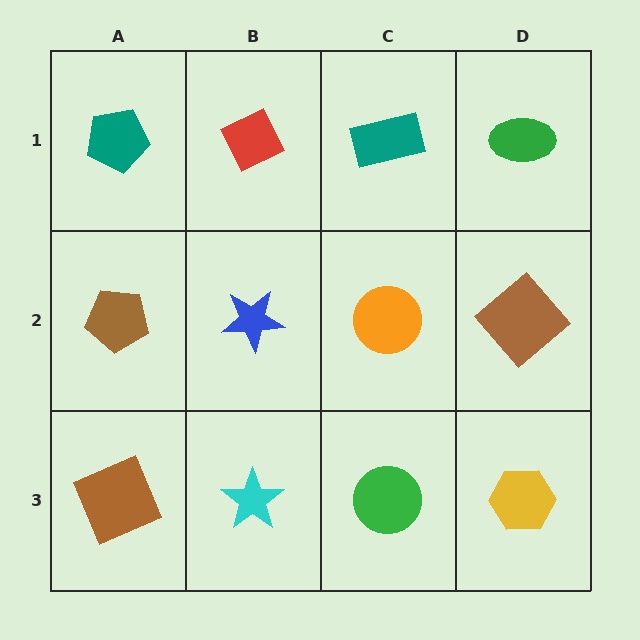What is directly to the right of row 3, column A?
A cyan star.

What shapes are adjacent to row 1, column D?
A brown diamond (row 2, column D), a teal rectangle (row 1, column C).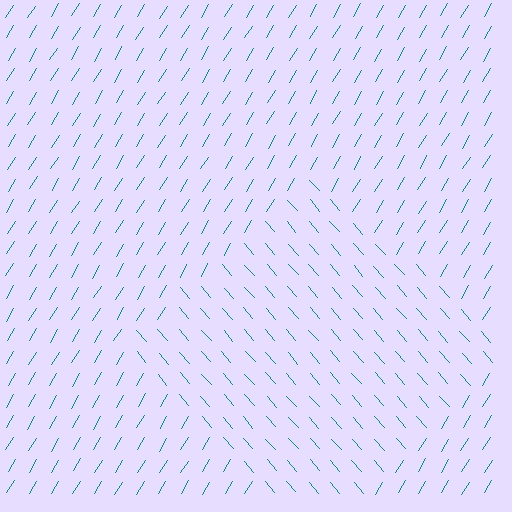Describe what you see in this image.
The image is filled with small teal line segments. A diamond region in the image has lines oriented differently from the surrounding lines, creating a visible texture boundary.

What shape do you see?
I see a diamond.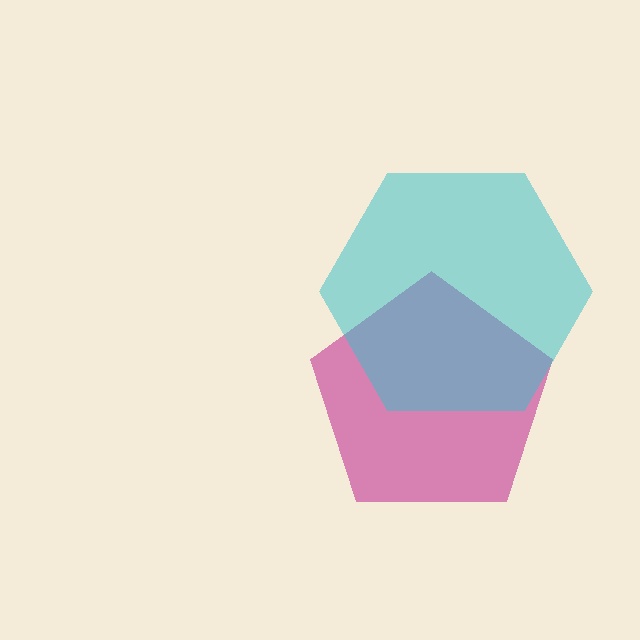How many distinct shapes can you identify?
There are 2 distinct shapes: a magenta pentagon, a cyan hexagon.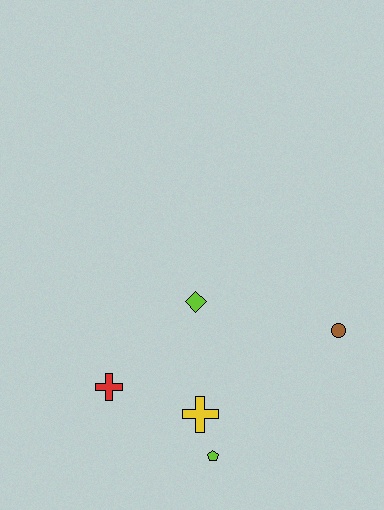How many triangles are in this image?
There are no triangles.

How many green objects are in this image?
There are no green objects.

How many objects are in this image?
There are 5 objects.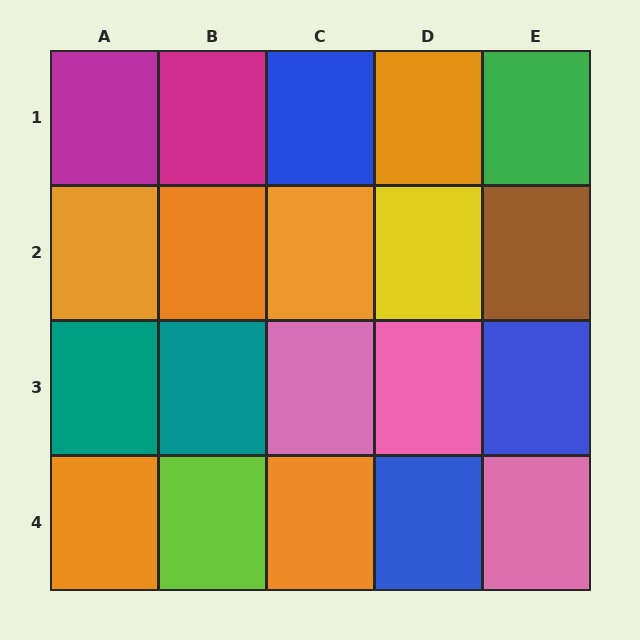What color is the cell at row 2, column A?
Orange.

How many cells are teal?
2 cells are teal.